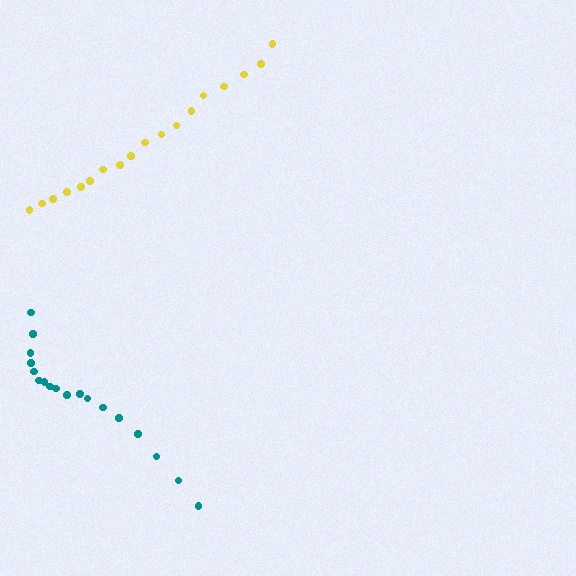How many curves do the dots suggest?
There are 2 distinct paths.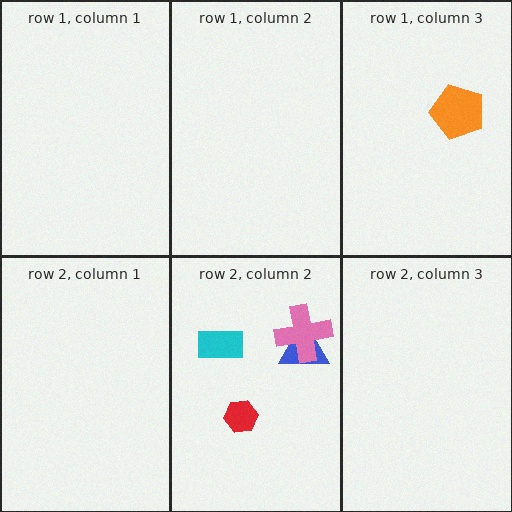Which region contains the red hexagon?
The row 2, column 2 region.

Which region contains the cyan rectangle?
The row 2, column 2 region.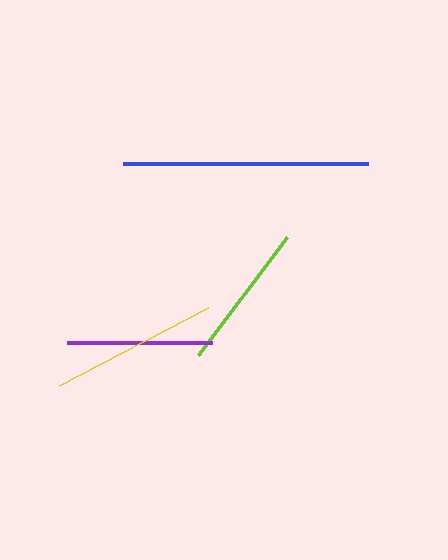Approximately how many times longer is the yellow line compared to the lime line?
The yellow line is approximately 1.1 times the length of the lime line.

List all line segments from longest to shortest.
From longest to shortest: blue, yellow, lime, purple.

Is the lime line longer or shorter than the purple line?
The lime line is longer than the purple line.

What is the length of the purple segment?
The purple segment is approximately 145 pixels long.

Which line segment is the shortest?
The purple line is the shortest at approximately 145 pixels.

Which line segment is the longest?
The blue line is the longest at approximately 244 pixels.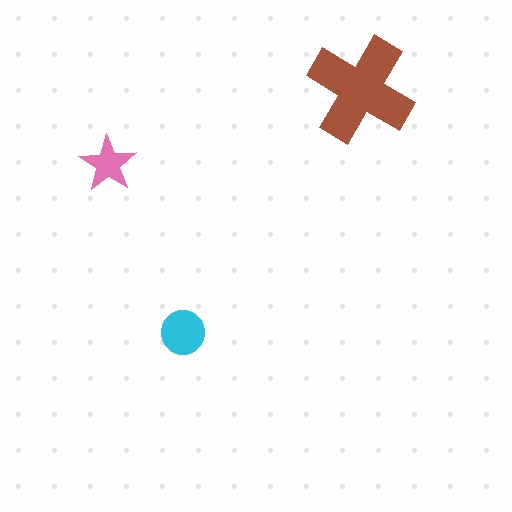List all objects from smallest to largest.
The pink star, the cyan circle, the brown cross.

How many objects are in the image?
There are 3 objects in the image.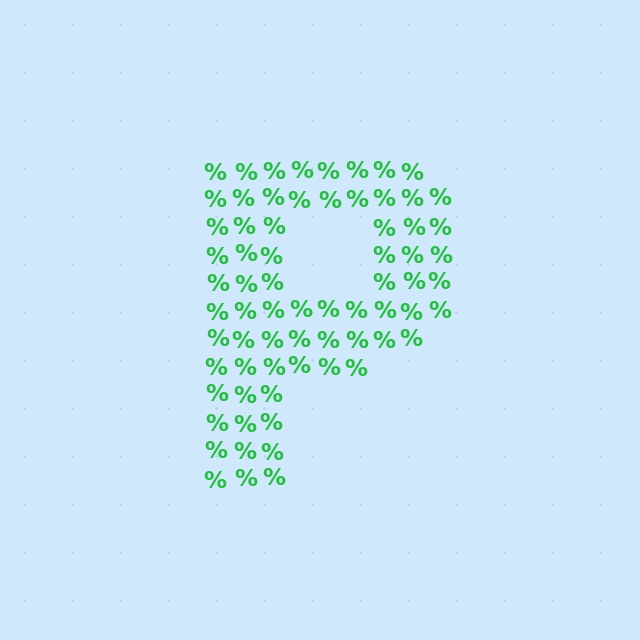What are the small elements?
The small elements are percent signs.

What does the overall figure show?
The overall figure shows the letter P.